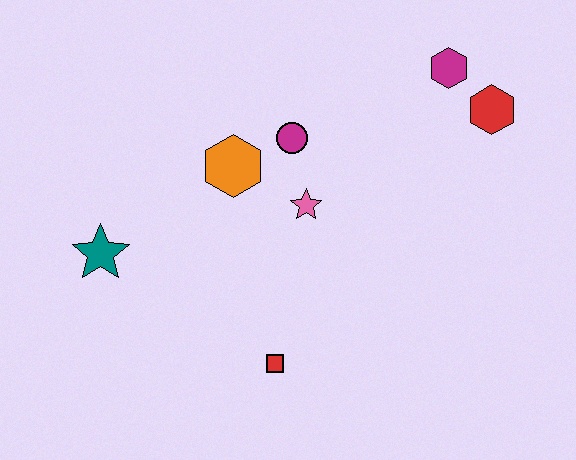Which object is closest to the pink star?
The magenta circle is closest to the pink star.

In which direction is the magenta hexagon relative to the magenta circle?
The magenta hexagon is to the right of the magenta circle.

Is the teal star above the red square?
Yes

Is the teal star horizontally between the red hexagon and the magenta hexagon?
No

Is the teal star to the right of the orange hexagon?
No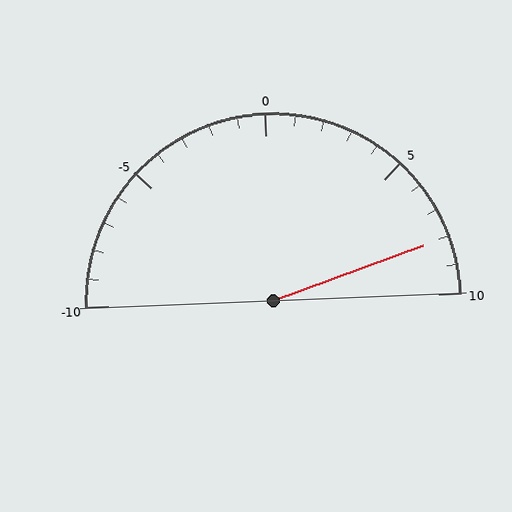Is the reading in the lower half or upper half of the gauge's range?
The reading is in the upper half of the range (-10 to 10).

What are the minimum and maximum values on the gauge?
The gauge ranges from -10 to 10.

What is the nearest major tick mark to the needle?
The nearest major tick mark is 10.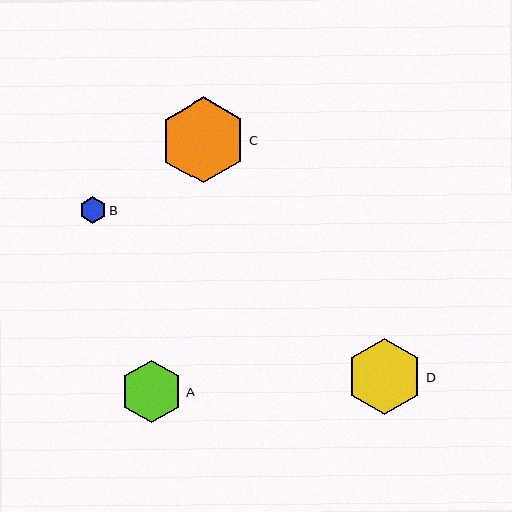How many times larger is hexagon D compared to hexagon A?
Hexagon D is approximately 1.2 times the size of hexagon A.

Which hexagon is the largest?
Hexagon C is the largest with a size of approximately 86 pixels.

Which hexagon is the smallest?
Hexagon B is the smallest with a size of approximately 26 pixels.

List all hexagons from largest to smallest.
From largest to smallest: C, D, A, B.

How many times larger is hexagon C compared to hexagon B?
Hexagon C is approximately 3.3 times the size of hexagon B.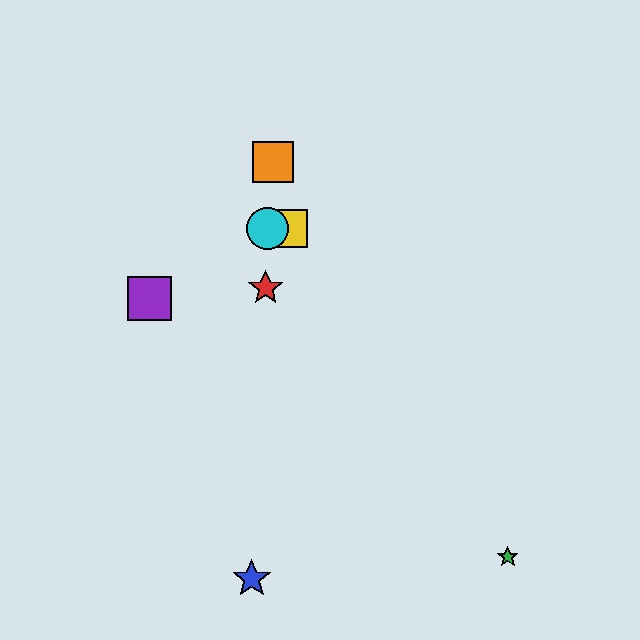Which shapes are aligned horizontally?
The yellow square, the cyan circle are aligned horizontally.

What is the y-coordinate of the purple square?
The purple square is at y≈299.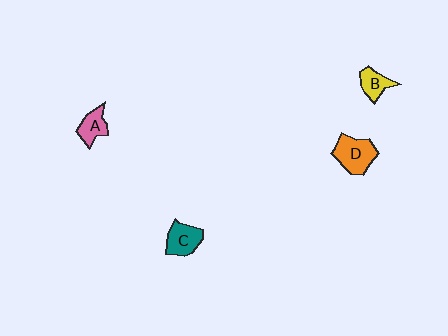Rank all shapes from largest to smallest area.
From largest to smallest: D (orange), C (teal), A (pink), B (yellow).